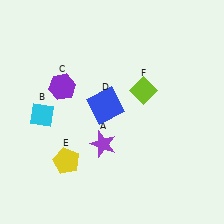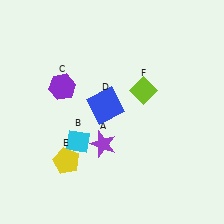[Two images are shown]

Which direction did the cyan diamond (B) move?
The cyan diamond (B) moved right.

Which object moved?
The cyan diamond (B) moved right.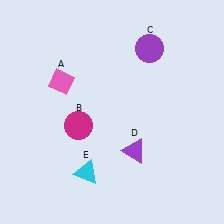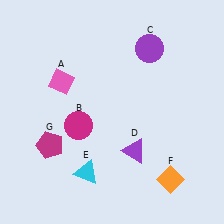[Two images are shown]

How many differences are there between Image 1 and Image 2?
There are 2 differences between the two images.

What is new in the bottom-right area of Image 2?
An orange diamond (F) was added in the bottom-right area of Image 2.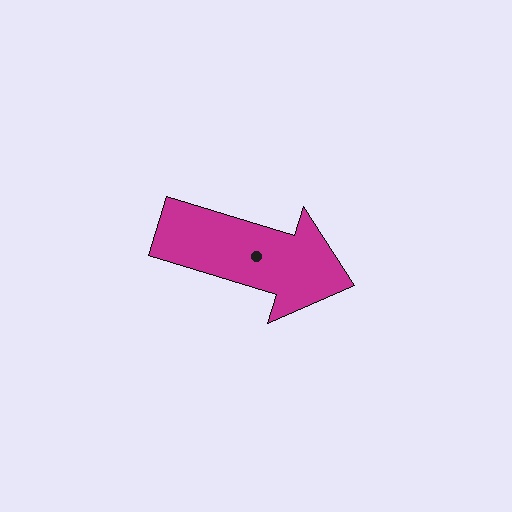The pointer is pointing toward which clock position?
Roughly 4 o'clock.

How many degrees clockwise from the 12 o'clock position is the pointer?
Approximately 107 degrees.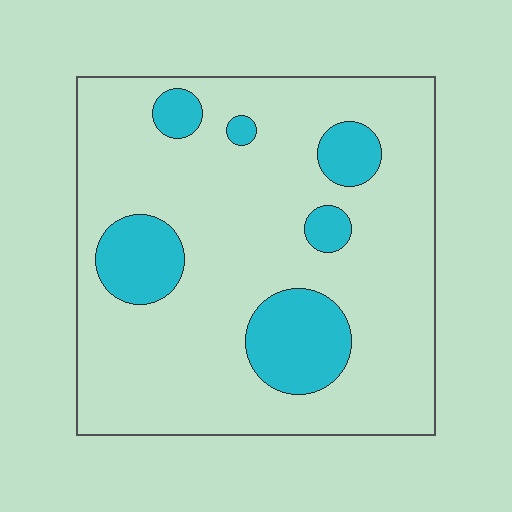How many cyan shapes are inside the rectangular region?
6.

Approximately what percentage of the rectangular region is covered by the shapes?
Approximately 20%.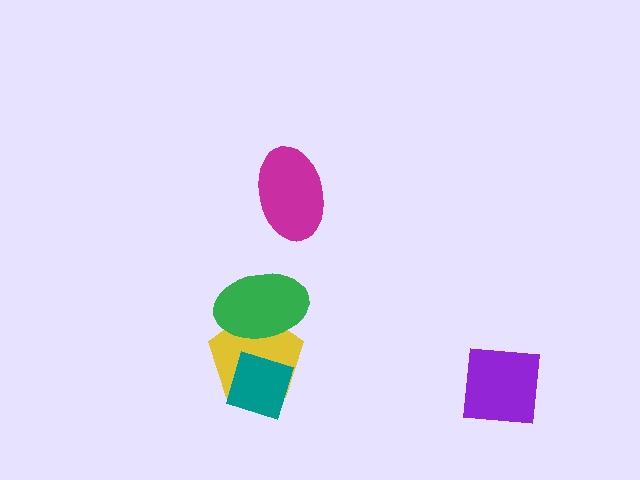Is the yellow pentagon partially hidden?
Yes, it is partially covered by another shape.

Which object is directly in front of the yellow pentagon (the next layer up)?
The teal square is directly in front of the yellow pentagon.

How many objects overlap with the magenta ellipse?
0 objects overlap with the magenta ellipse.